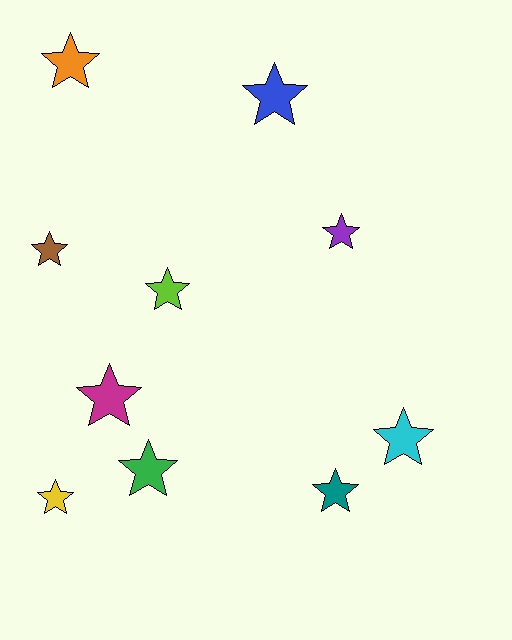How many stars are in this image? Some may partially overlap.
There are 10 stars.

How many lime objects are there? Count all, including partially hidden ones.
There is 1 lime object.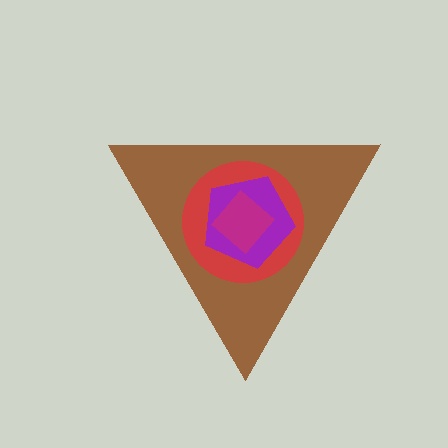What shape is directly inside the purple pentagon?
The magenta diamond.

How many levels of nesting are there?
4.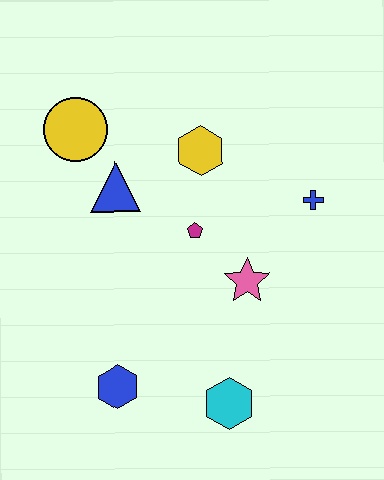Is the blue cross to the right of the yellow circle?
Yes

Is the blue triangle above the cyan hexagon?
Yes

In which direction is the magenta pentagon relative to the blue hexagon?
The magenta pentagon is above the blue hexagon.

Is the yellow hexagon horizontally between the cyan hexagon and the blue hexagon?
Yes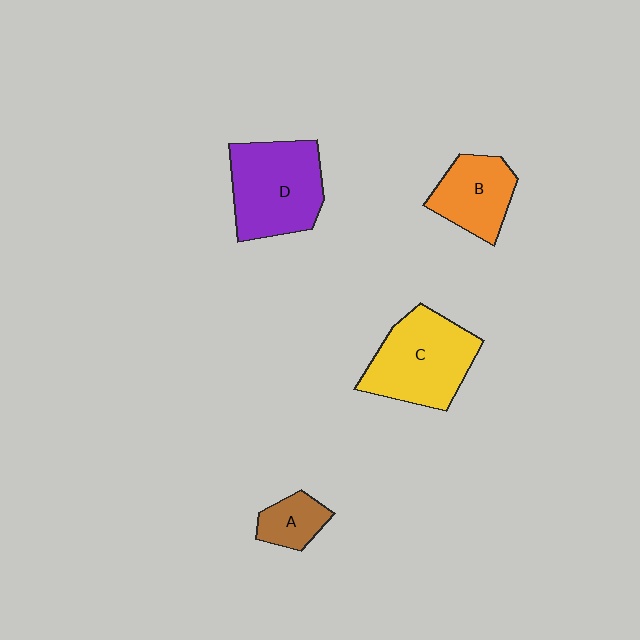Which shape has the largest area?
Shape D (purple).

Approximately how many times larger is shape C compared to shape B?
Approximately 1.5 times.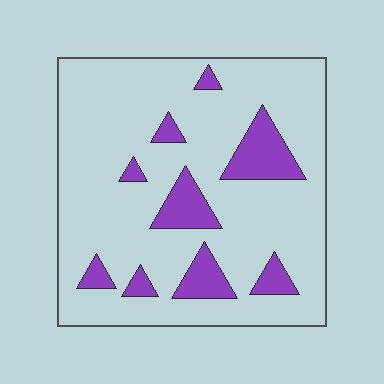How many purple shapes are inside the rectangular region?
9.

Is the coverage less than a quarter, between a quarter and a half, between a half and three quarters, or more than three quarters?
Less than a quarter.